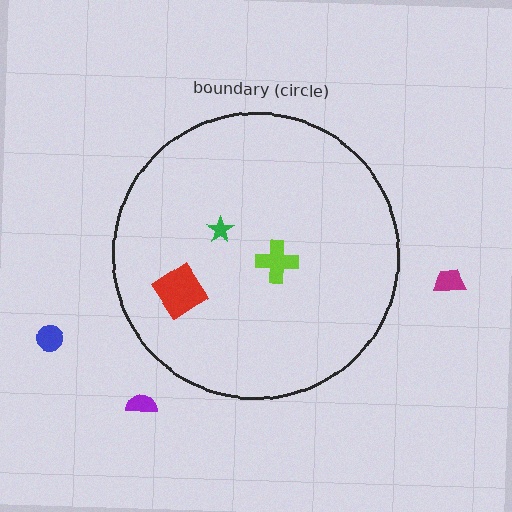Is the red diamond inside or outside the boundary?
Inside.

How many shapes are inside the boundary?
3 inside, 3 outside.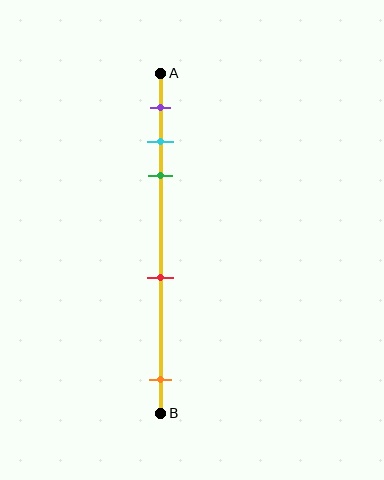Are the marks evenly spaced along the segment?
No, the marks are not evenly spaced.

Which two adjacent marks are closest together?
The cyan and green marks are the closest adjacent pair.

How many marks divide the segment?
There are 5 marks dividing the segment.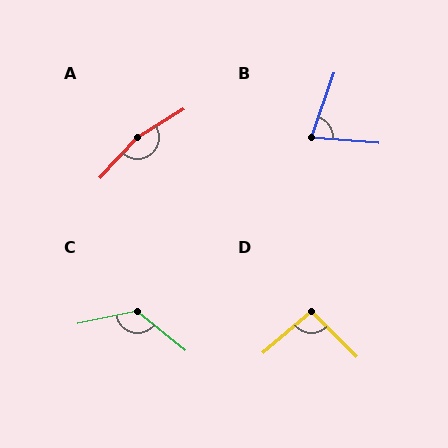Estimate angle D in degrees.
Approximately 95 degrees.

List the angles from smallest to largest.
B (76°), D (95°), C (129°), A (165°).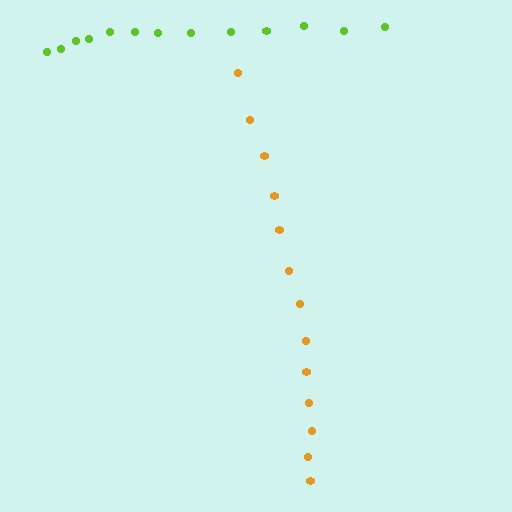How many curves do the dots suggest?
There are 2 distinct paths.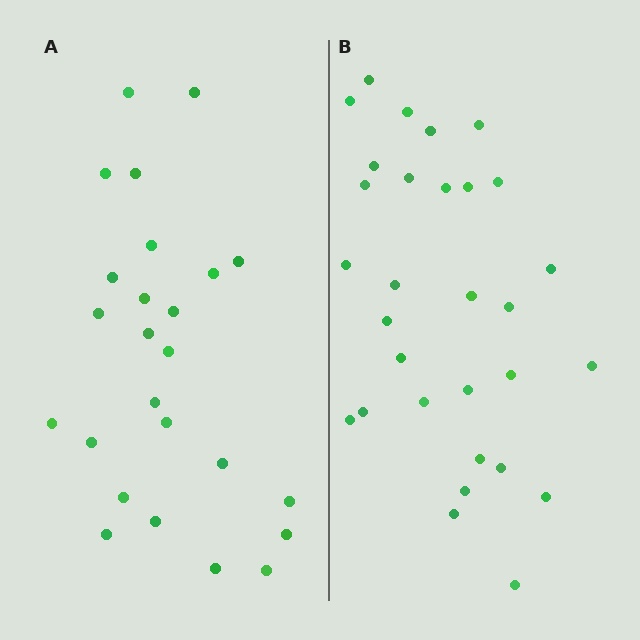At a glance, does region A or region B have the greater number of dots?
Region B (the right region) has more dots.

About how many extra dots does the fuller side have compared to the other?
Region B has about 5 more dots than region A.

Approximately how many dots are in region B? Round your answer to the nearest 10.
About 30 dots.